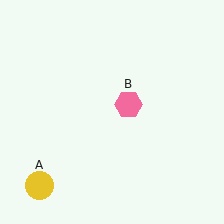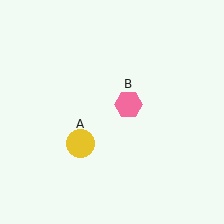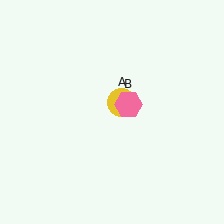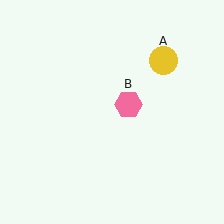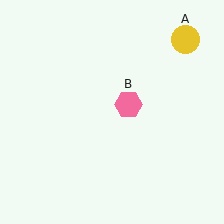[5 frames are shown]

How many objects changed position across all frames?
1 object changed position: yellow circle (object A).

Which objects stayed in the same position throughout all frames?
Pink hexagon (object B) remained stationary.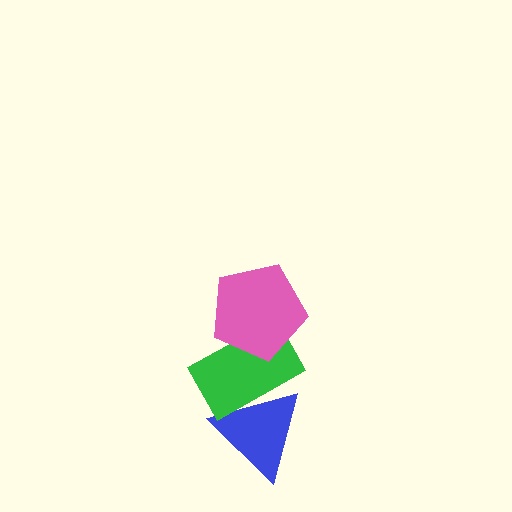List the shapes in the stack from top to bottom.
From top to bottom: the pink pentagon, the green rectangle, the blue triangle.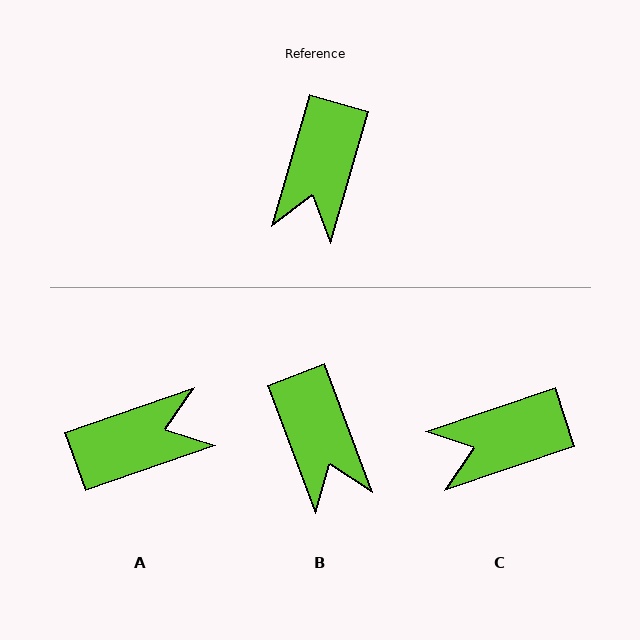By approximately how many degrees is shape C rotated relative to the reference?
Approximately 55 degrees clockwise.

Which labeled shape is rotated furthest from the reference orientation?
A, about 125 degrees away.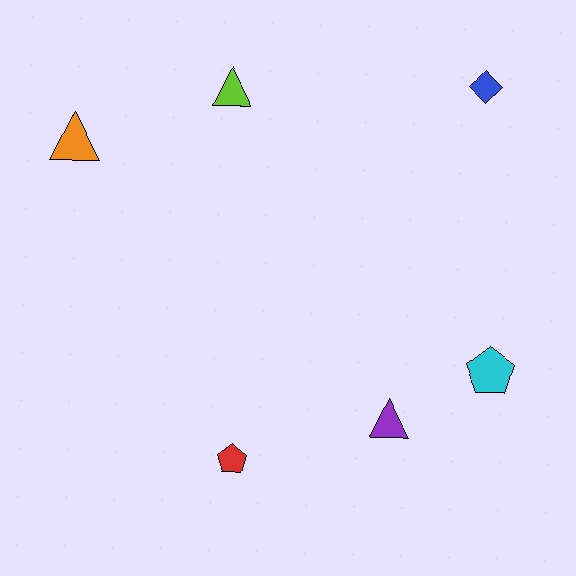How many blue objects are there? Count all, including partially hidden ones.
There is 1 blue object.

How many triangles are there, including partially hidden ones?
There are 3 triangles.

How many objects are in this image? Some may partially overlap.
There are 6 objects.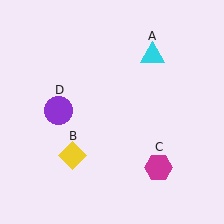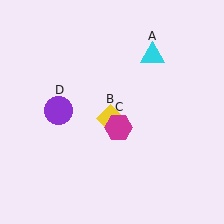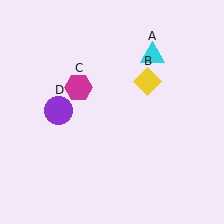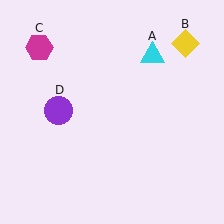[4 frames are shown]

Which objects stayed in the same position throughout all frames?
Cyan triangle (object A) and purple circle (object D) remained stationary.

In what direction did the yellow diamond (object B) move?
The yellow diamond (object B) moved up and to the right.